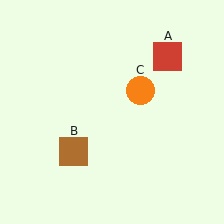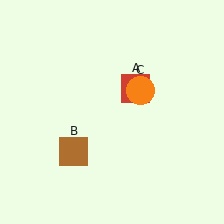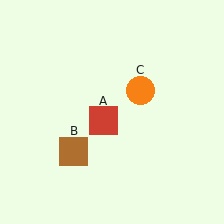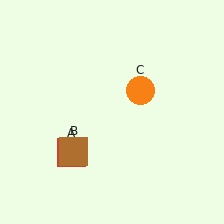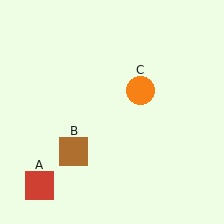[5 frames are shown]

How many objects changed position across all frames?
1 object changed position: red square (object A).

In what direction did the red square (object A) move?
The red square (object A) moved down and to the left.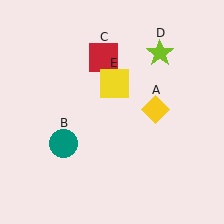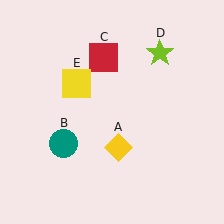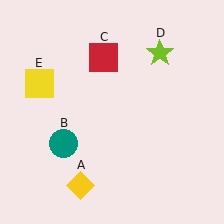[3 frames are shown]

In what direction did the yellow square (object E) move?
The yellow square (object E) moved left.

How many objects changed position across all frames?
2 objects changed position: yellow diamond (object A), yellow square (object E).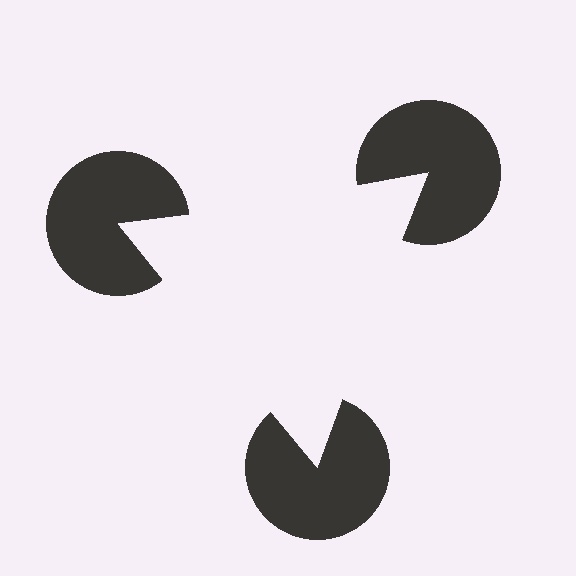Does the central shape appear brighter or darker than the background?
It typically appears slightly brighter than the background, even though no actual brightness change is drawn.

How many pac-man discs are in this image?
There are 3 — one at each vertex of the illusory triangle.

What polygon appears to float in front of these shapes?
An illusory triangle — its edges are inferred from the aligned wedge cuts in the pac-man discs, not physically drawn.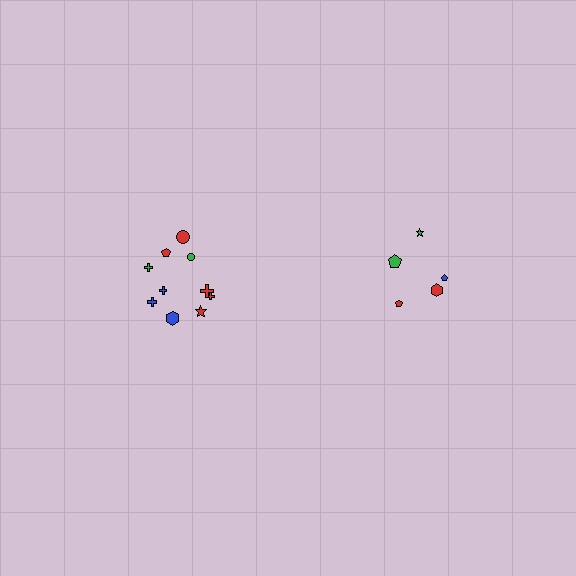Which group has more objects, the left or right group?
The left group.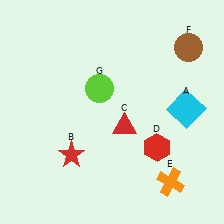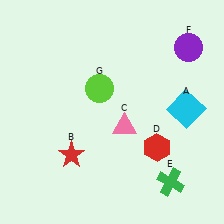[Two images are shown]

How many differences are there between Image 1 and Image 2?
There are 3 differences between the two images.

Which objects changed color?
C changed from red to pink. E changed from orange to green. F changed from brown to purple.